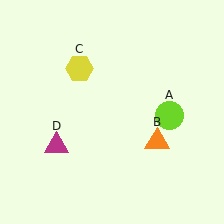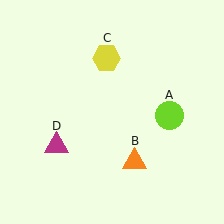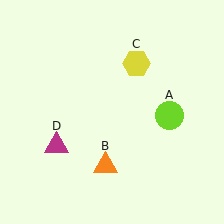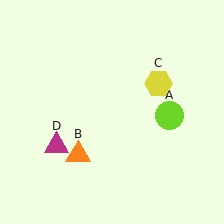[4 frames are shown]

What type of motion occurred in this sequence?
The orange triangle (object B), yellow hexagon (object C) rotated clockwise around the center of the scene.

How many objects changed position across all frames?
2 objects changed position: orange triangle (object B), yellow hexagon (object C).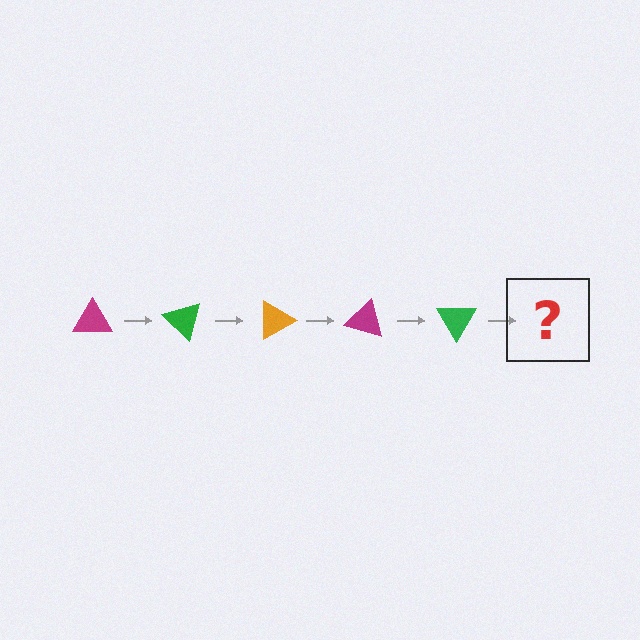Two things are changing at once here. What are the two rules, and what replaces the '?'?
The two rules are that it rotates 45 degrees each step and the color cycles through magenta, green, and orange. The '?' should be an orange triangle, rotated 225 degrees from the start.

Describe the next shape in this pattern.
It should be an orange triangle, rotated 225 degrees from the start.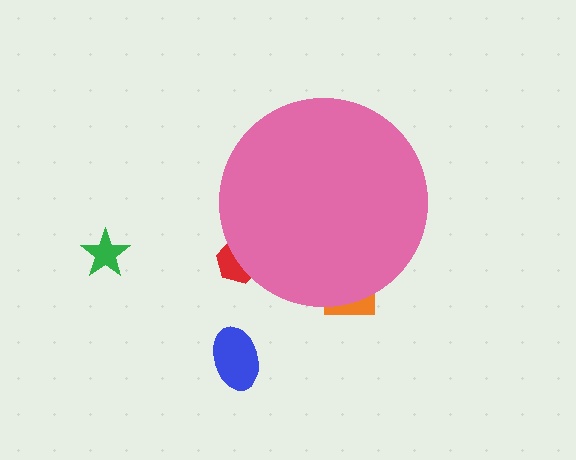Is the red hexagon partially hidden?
Yes, the red hexagon is partially hidden behind the pink circle.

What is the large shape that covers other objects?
A pink circle.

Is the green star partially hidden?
No, the green star is fully visible.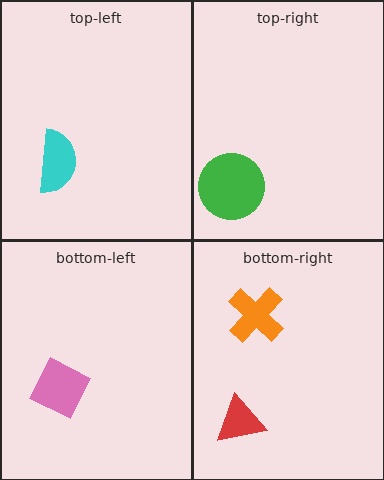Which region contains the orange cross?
The bottom-right region.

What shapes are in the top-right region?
The green circle.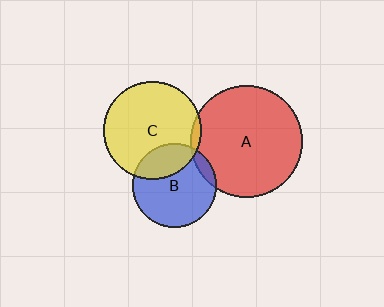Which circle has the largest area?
Circle A (red).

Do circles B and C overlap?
Yes.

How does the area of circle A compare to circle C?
Approximately 1.3 times.